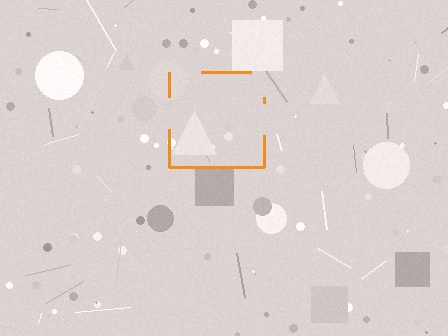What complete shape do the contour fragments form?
The contour fragments form a square.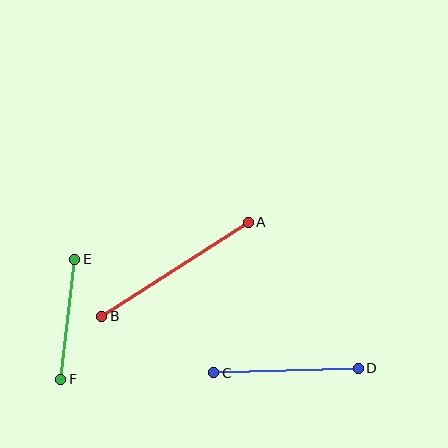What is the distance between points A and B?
The distance is approximately 174 pixels.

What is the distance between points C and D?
The distance is approximately 145 pixels.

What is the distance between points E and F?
The distance is approximately 121 pixels.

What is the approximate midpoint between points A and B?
The midpoint is at approximately (175, 269) pixels.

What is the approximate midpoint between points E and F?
The midpoint is at approximately (68, 319) pixels.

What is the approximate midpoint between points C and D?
The midpoint is at approximately (286, 371) pixels.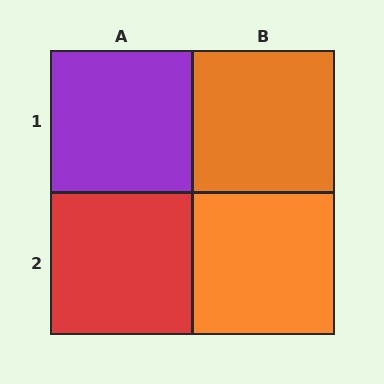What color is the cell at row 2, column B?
Orange.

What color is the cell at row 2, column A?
Red.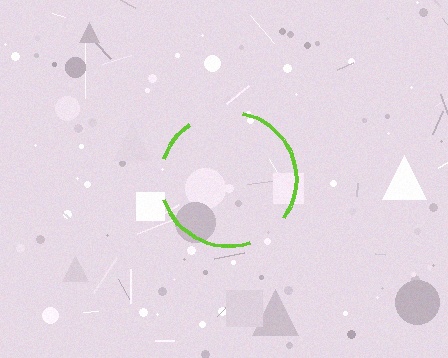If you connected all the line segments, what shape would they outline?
They would outline a circle.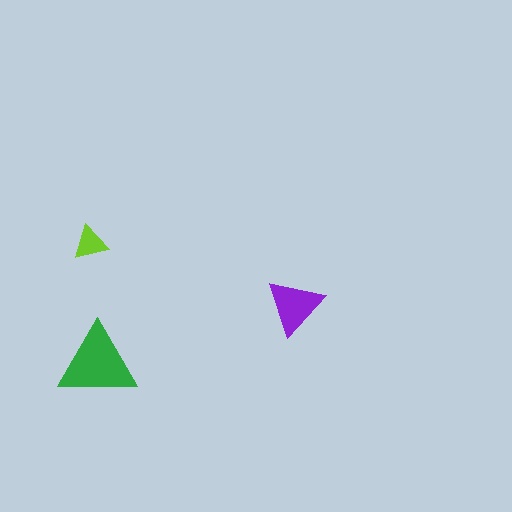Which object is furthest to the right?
The purple triangle is rightmost.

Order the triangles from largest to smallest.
the green one, the purple one, the lime one.